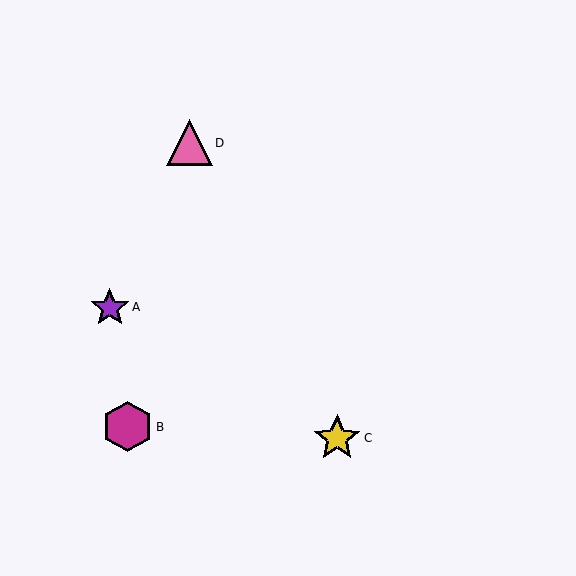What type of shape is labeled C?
Shape C is a yellow star.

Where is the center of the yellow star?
The center of the yellow star is at (337, 438).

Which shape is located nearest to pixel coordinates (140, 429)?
The magenta hexagon (labeled B) at (127, 427) is nearest to that location.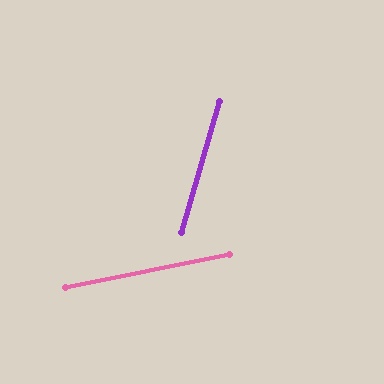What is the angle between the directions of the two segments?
Approximately 63 degrees.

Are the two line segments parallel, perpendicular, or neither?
Neither parallel nor perpendicular — they differ by about 63°.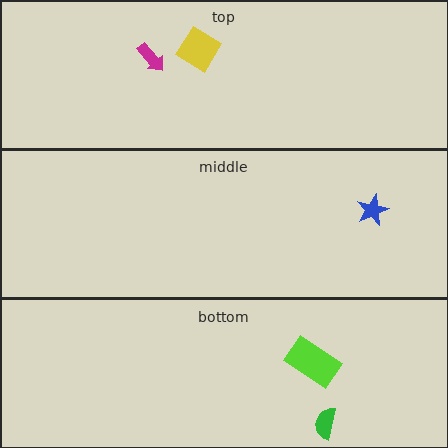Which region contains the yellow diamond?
The top region.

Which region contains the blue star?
The middle region.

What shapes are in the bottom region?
The lime rectangle, the green semicircle.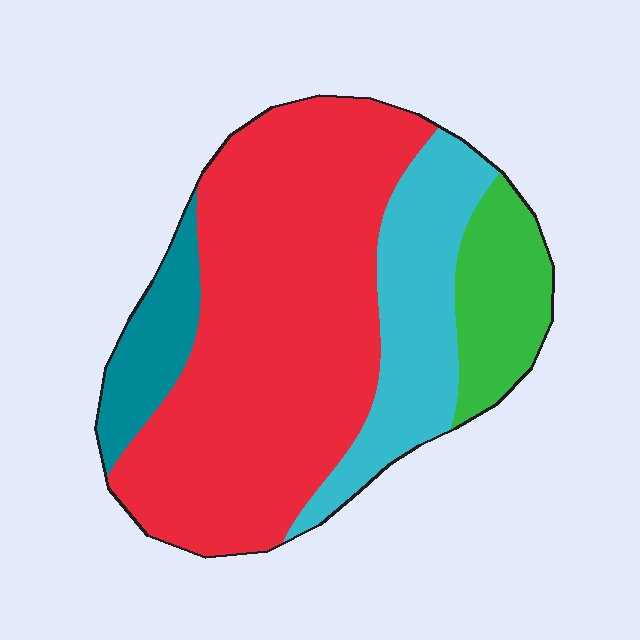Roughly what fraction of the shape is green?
Green takes up about one eighth (1/8) of the shape.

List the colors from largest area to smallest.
From largest to smallest: red, cyan, green, teal.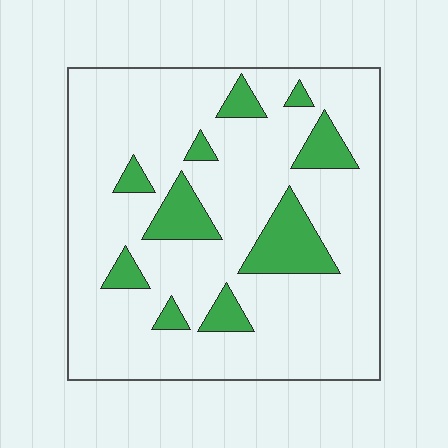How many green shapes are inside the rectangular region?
10.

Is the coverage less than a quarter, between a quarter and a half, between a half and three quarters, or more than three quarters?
Less than a quarter.